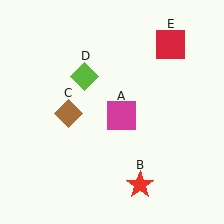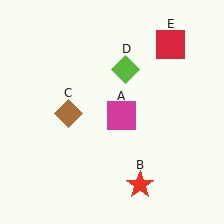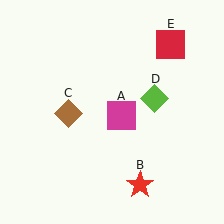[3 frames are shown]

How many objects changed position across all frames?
1 object changed position: lime diamond (object D).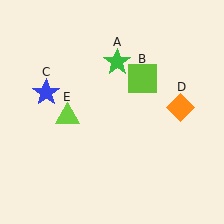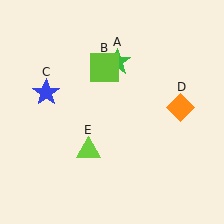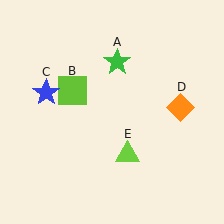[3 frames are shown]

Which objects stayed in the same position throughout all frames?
Green star (object A) and blue star (object C) and orange diamond (object D) remained stationary.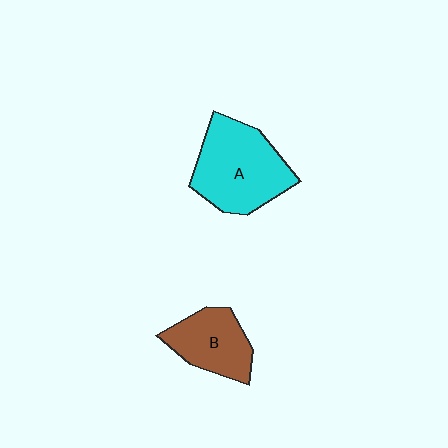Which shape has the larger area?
Shape A (cyan).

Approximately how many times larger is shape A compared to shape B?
Approximately 1.5 times.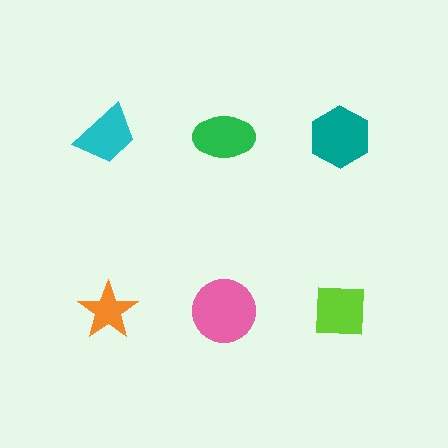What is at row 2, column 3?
A lime square.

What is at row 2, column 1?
An orange star.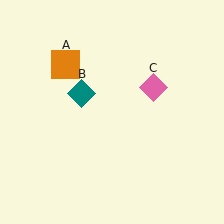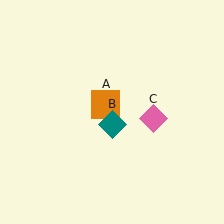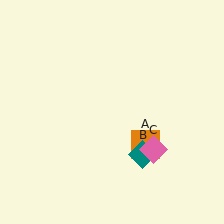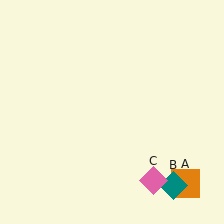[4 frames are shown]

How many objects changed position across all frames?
3 objects changed position: orange square (object A), teal diamond (object B), pink diamond (object C).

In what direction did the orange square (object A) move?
The orange square (object A) moved down and to the right.